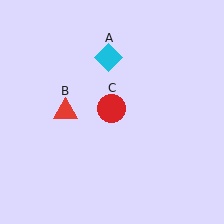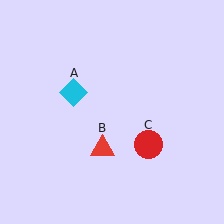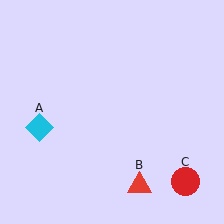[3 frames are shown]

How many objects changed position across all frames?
3 objects changed position: cyan diamond (object A), red triangle (object B), red circle (object C).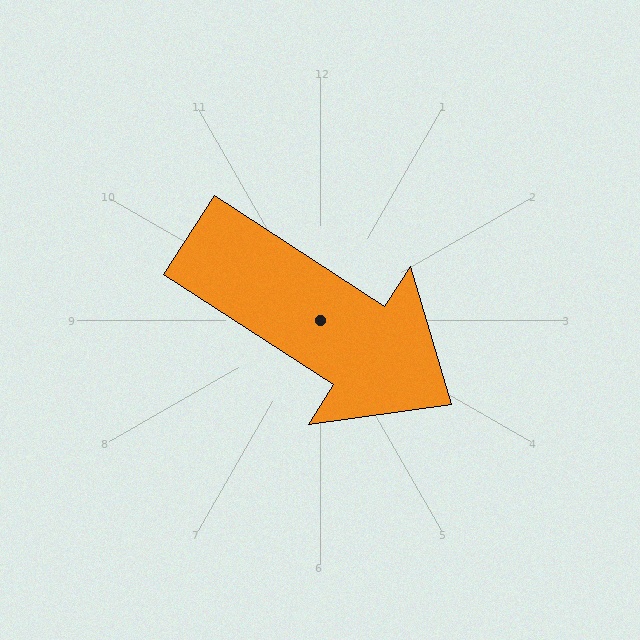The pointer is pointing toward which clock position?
Roughly 4 o'clock.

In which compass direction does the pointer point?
Southeast.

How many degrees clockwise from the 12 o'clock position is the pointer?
Approximately 123 degrees.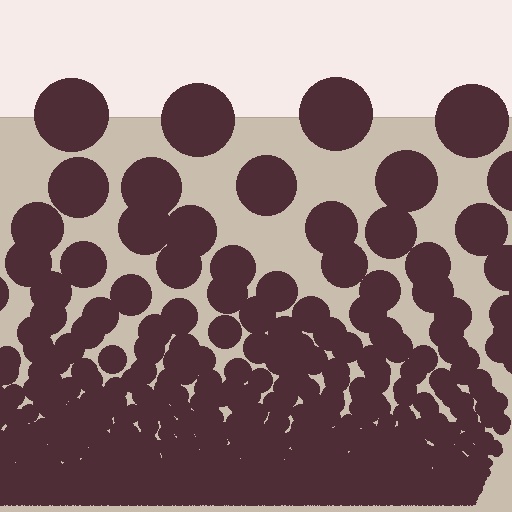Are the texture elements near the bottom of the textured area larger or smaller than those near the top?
Smaller. The gradient is inverted — elements near the bottom are smaller and denser.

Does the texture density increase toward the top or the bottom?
Density increases toward the bottom.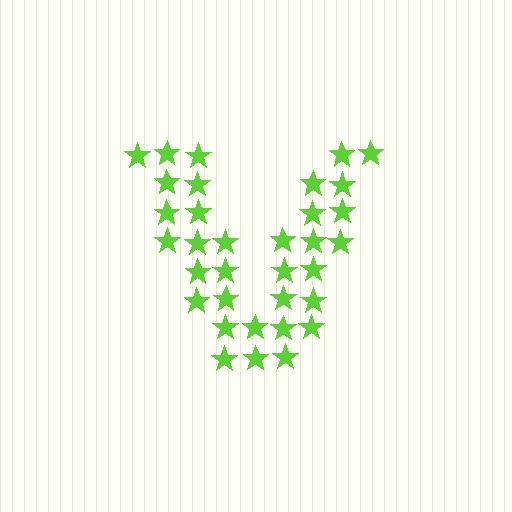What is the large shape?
The large shape is the letter V.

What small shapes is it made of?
It is made of small stars.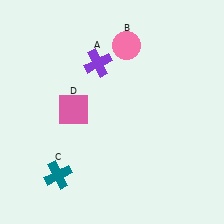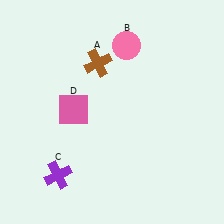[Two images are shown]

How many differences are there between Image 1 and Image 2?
There are 2 differences between the two images.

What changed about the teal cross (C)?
In Image 1, C is teal. In Image 2, it changed to purple.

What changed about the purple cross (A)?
In Image 1, A is purple. In Image 2, it changed to brown.